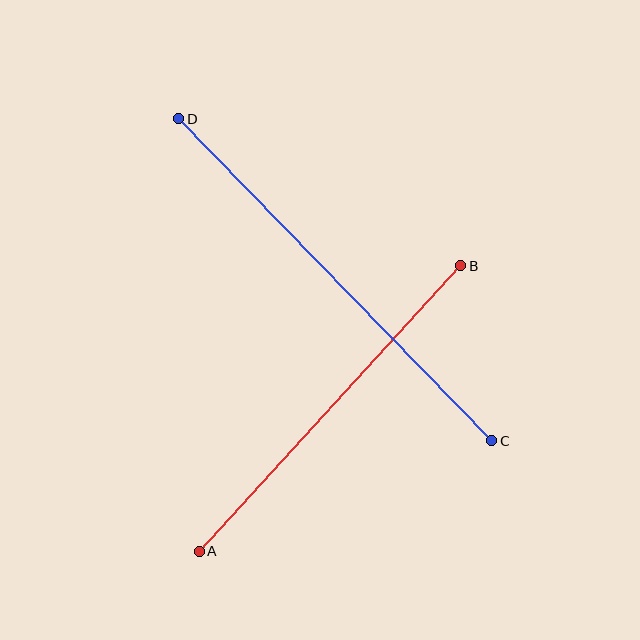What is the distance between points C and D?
The distance is approximately 449 pixels.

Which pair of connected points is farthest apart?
Points C and D are farthest apart.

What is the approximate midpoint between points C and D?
The midpoint is at approximately (335, 280) pixels.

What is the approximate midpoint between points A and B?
The midpoint is at approximately (330, 408) pixels.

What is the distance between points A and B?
The distance is approximately 387 pixels.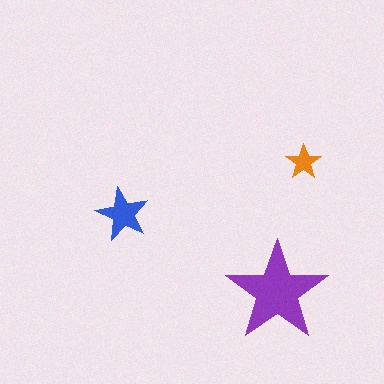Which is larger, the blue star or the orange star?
The blue one.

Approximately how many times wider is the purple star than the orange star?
About 3 times wider.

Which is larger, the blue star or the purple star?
The purple one.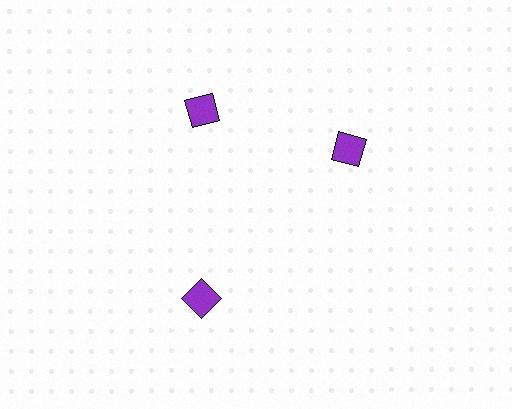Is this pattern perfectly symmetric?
No. The 3 purple squares are arranged in a ring, but one element near the 3 o'clock position is rotated out of alignment along the ring, breaking the 3-fold rotational symmetry.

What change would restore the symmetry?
The symmetry would be restored by rotating it back into even spacing with its neighbors so that all 3 squares sit at equal angles and equal distance from the center.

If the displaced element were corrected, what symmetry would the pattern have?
It would have 3-fold rotational symmetry — the pattern would map onto itself every 120 degrees.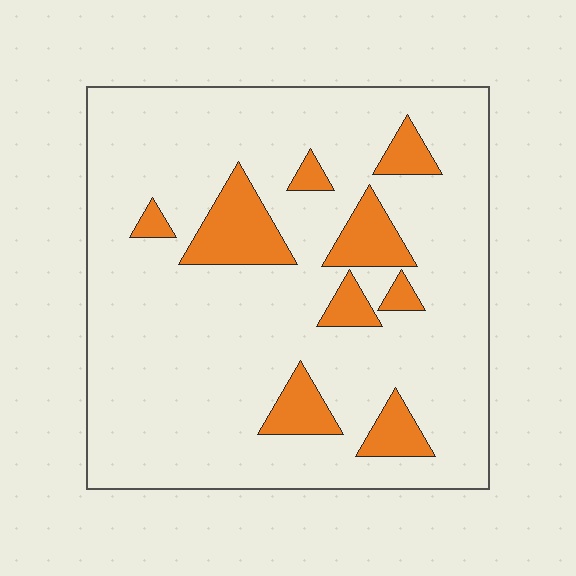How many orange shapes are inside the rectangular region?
9.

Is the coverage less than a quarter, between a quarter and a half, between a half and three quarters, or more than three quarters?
Less than a quarter.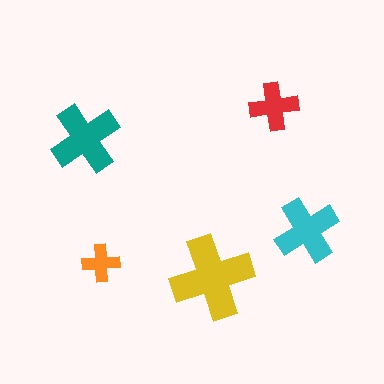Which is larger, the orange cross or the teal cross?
The teal one.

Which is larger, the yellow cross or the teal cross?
The yellow one.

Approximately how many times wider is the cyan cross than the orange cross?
About 1.5 times wider.